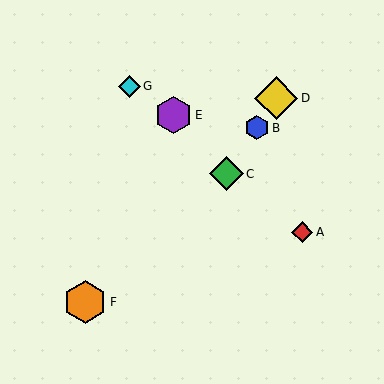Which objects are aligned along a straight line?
Objects B, C, D are aligned along a straight line.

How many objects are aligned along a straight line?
3 objects (B, C, D) are aligned along a straight line.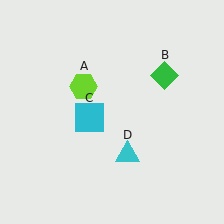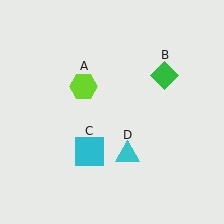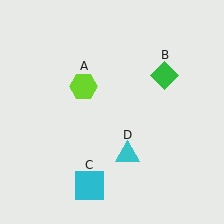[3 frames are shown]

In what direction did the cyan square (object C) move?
The cyan square (object C) moved down.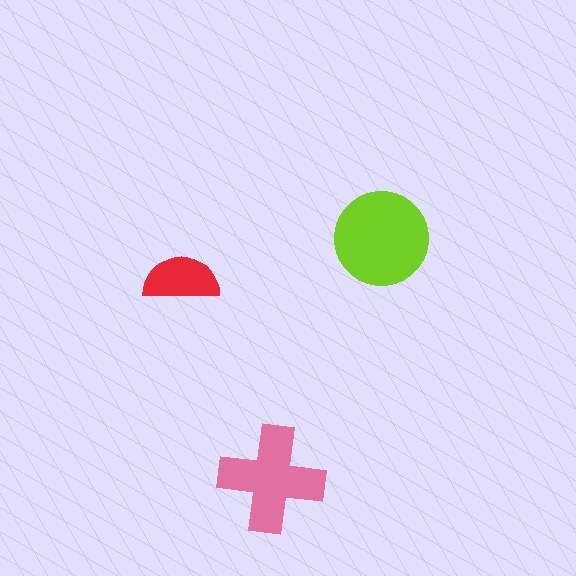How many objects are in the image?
There are 3 objects in the image.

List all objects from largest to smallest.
The lime circle, the pink cross, the red semicircle.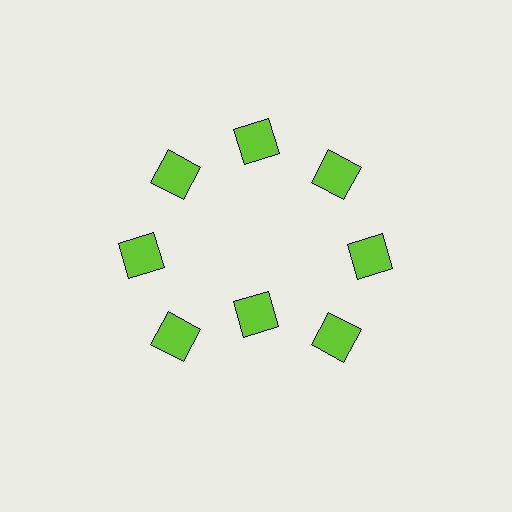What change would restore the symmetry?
The symmetry would be restored by moving it outward, back onto the ring so that all 8 squares sit at equal angles and equal distance from the center.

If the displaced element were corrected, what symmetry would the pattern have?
It would have 8-fold rotational symmetry — the pattern would map onto itself every 45 degrees.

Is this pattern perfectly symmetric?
No. The 8 lime squares are arranged in a ring, but one element near the 6 o'clock position is pulled inward toward the center, breaking the 8-fold rotational symmetry.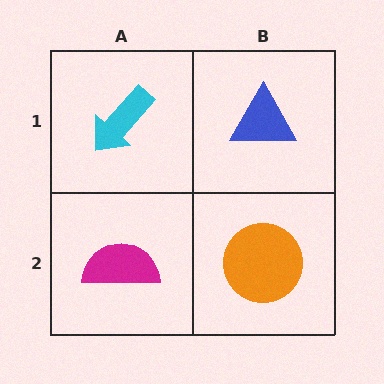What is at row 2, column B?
An orange circle.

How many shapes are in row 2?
2 shapes.